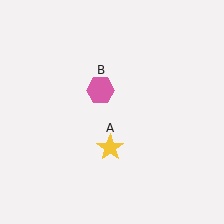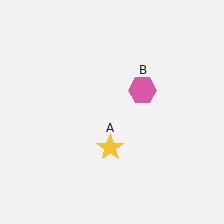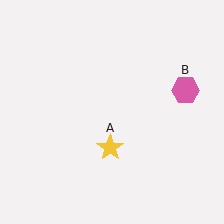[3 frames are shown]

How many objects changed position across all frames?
1 object changed position: pink hexagon (object B).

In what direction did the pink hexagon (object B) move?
The pink hexagon (object B) moved right.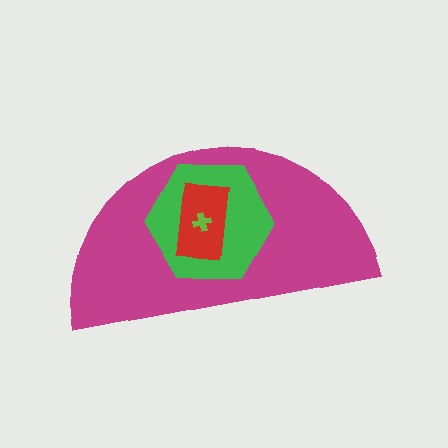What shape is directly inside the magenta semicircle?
The green hexagon.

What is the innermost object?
The lime cross.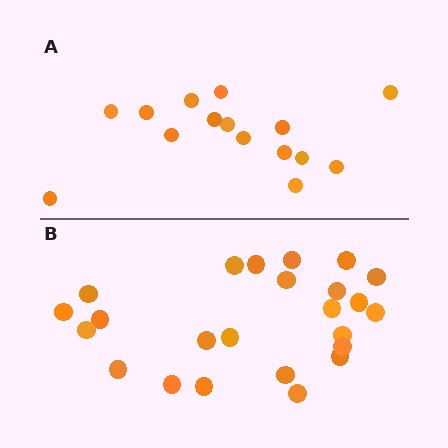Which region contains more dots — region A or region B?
Region B (the bottom region) has more dots.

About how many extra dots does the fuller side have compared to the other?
Region B has roughly 8 or so more dots than region A.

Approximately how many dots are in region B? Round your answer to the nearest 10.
About 20 dots. (The exact count is 24, which rounds to 20.)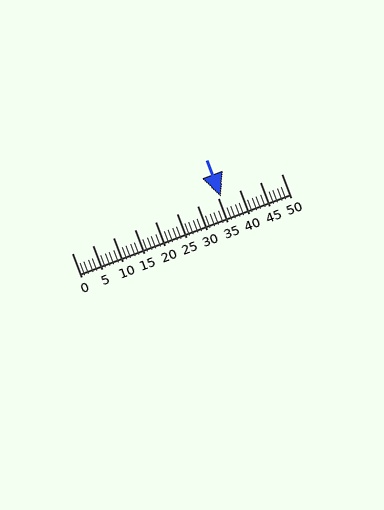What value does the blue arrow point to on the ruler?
The blue arrow points to approximately 36.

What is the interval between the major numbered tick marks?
The major tick marks are spaced 5 units apart.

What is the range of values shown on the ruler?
The ruler shows values from 0 to 50.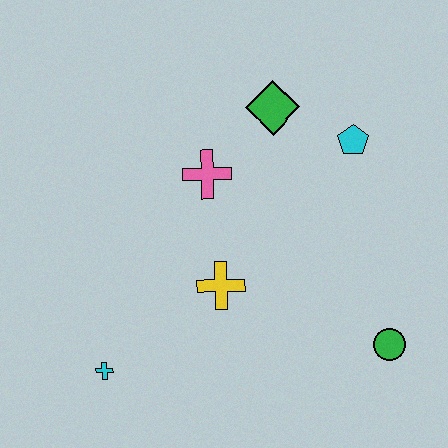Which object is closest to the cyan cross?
The yellow cross is closest to the cyan cross.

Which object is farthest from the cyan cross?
The cyan pentagon is farthest from the cyan cross.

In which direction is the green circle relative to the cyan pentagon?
The green circle is below the cyan pentagon.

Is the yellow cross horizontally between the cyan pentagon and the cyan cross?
Yes